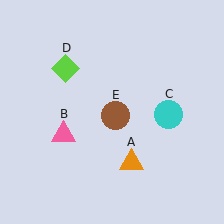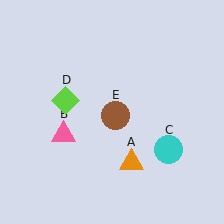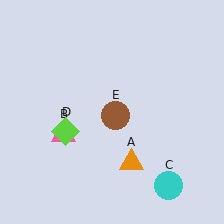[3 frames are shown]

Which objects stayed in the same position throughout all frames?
Orange triangle (object A) and pink triangle (object B) and brown circle (object E) remained stationary.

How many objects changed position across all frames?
2 objects changed position: cyan circle (object C), lime diamond (object D).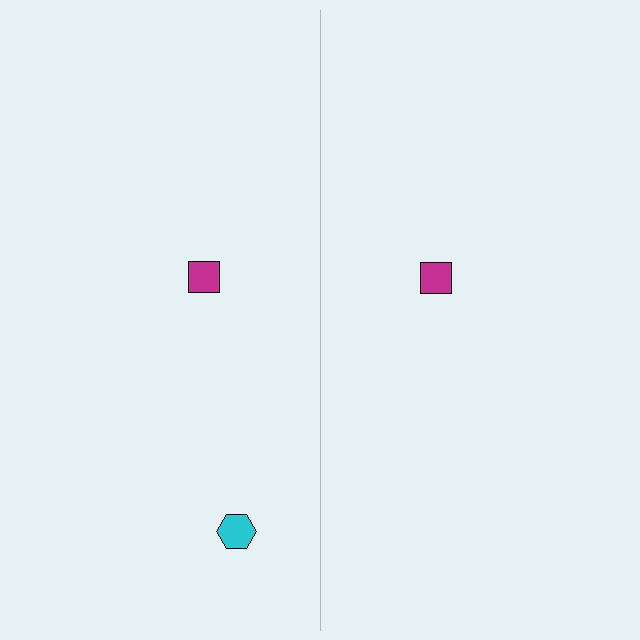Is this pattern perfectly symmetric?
No, the pattern is not perfectly symmetric. A cyan hexagon is missing from the right side.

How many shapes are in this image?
There are 3 shapes in this image.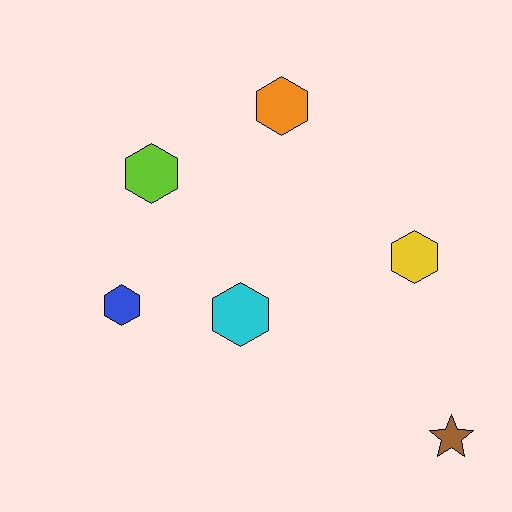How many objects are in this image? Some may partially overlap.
There are 6 objects.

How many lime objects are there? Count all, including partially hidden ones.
There is 1 lime object.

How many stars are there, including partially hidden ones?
There is 1 star.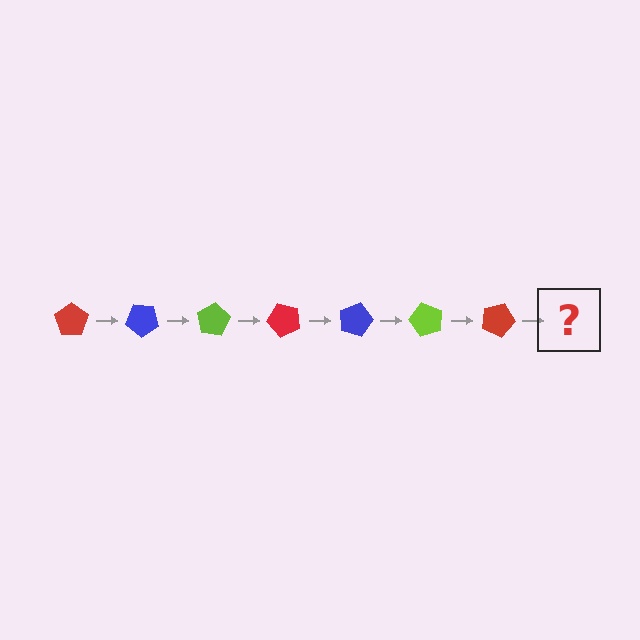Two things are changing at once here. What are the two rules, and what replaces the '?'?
The two rules are that it rotates 40 degrees each step and the color cycles through red, blue, and lime. The '?' should be a blue pentagon, rotated 280 degrees from the start.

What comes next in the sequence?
The next element should be a blue pentagon, rotated 280 degrees from the start.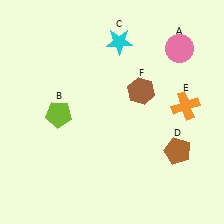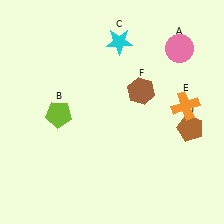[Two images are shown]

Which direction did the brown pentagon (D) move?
The brown pentagon (D) moved up.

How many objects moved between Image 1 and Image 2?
1 object moved between the two images.